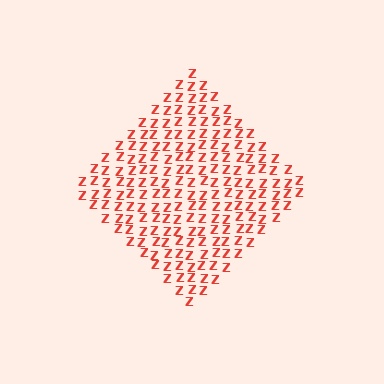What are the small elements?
The small elements are letter Z's.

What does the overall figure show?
The overall figure shows a diamond.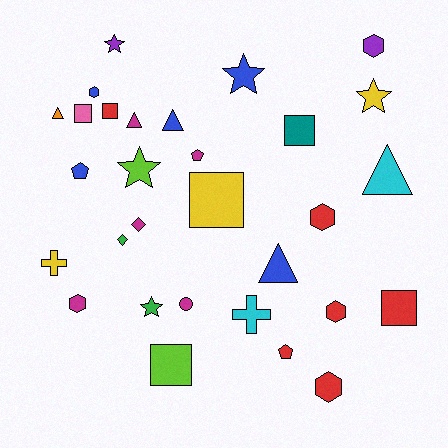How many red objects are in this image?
There are 6 red objects.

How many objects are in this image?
There are 30 objects.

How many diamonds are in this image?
There are 2 diamonds.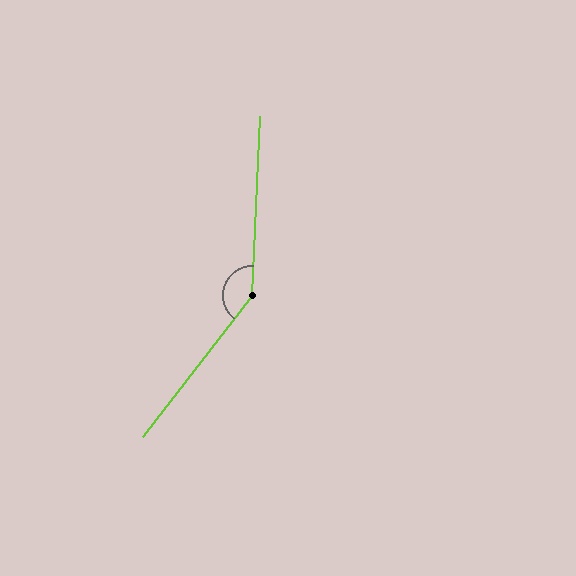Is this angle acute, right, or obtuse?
It is obtuse.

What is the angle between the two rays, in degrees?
Approximately 145 degrees.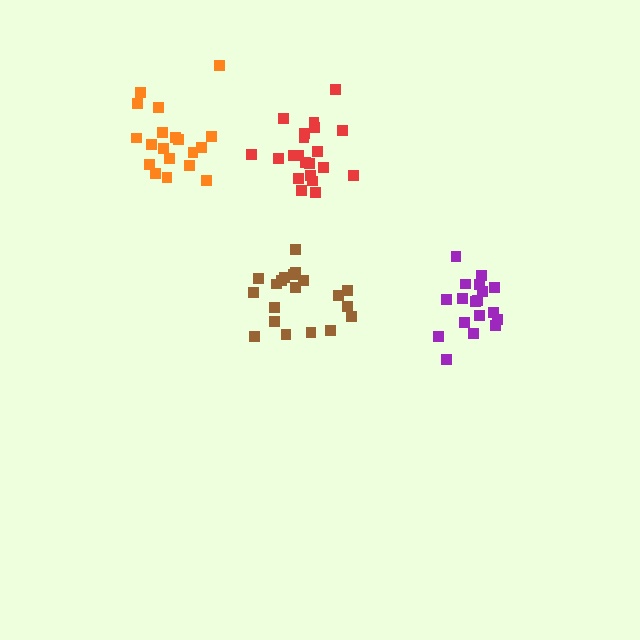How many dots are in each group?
Group 1: 19 dots, Group 2: 21 dots, Group 3: 18 dots, Group 4: 20 dots (78 total).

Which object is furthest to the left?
The orange cluster is leftmost.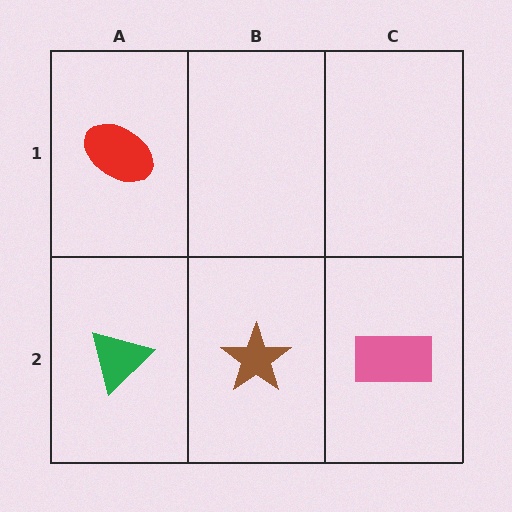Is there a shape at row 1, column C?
No, that cell is empty.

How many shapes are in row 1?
1 shape.